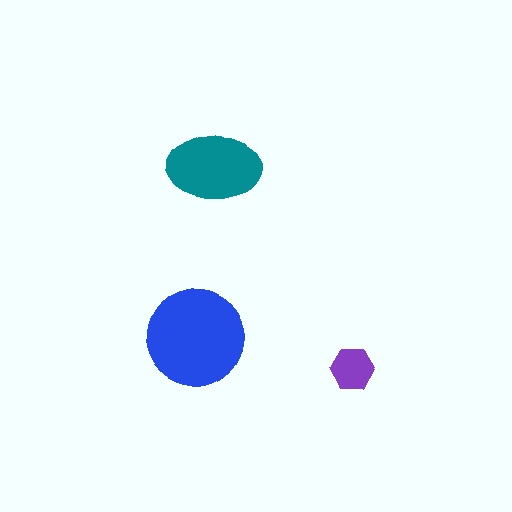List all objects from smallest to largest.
The purple hexagon, the teal ellipse, the blue circle.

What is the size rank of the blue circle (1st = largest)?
1st.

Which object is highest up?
The teal ellipse is topmost.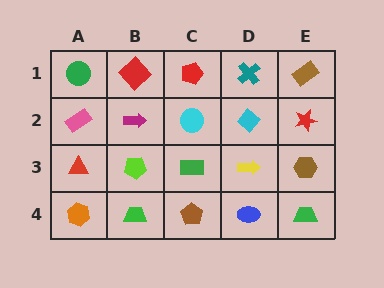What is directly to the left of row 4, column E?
A blue ellipse.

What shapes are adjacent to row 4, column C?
A green rectangle (row 3, column C), a green trapezoid (row 4, column B), a blue ellipse (row 4, column D).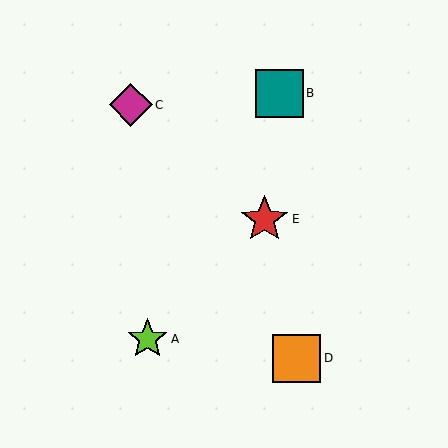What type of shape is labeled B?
Shape B is a teal square.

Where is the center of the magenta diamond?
The center of the magenta diamond is at (131, 105).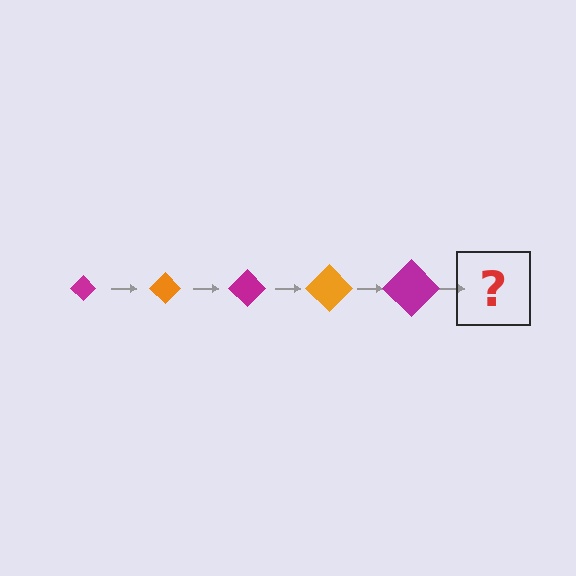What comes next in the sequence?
The next element should be an orange diamond, larger than the previous one.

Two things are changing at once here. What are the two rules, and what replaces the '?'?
The two rules are that the diamond grows larger each step and the color cycles through magenta and orange. The '?' should be an orange diamond, larger than the previous one.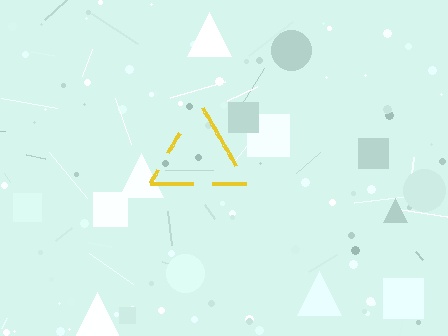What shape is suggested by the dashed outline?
The dashed outline suggests a triangle.